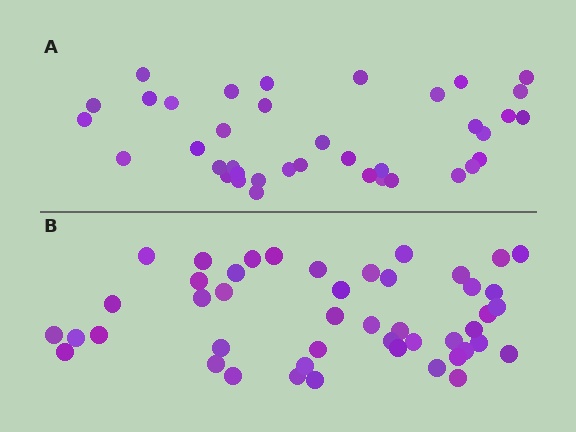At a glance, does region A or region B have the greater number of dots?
Region B (the bottom region) has more dots.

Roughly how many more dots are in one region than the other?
Region B has roughly 8 or so more dots than region A.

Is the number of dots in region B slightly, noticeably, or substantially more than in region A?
Region B has only slightly more — the two regions are fairly close. The ratio is roughly 1.2 to 1.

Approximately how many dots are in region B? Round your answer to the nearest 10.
About 50 dots. (The exact count is 46, which rounds to 50.)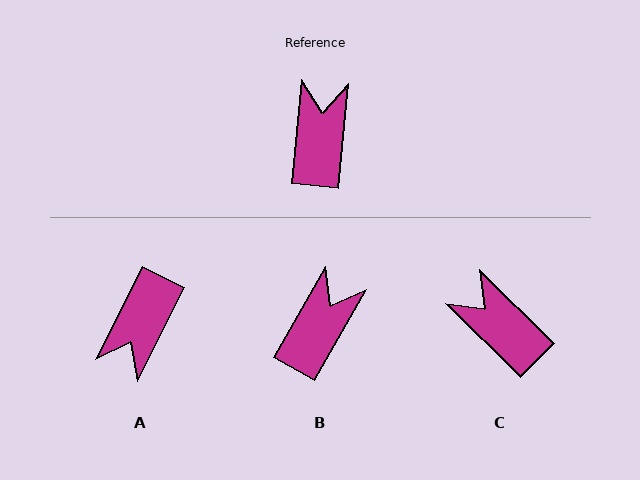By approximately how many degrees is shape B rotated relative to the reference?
Approximately 24 degrees clockwise.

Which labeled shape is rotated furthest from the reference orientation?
A, about 159 degrees away.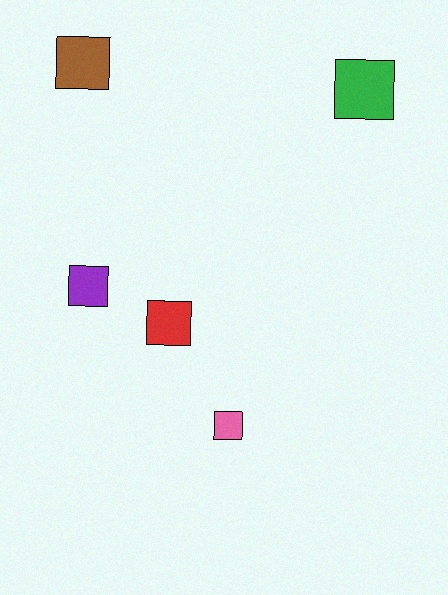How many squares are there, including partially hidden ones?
There are 5 squares.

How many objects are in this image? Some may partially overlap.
There are 5 objects.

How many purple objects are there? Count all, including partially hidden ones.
There is 1 purple object.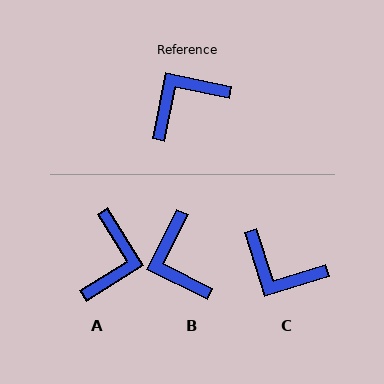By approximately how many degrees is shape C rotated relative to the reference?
Approximately 119 degrees counter-clockwise.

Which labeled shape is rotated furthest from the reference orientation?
A, about 136 degrees away.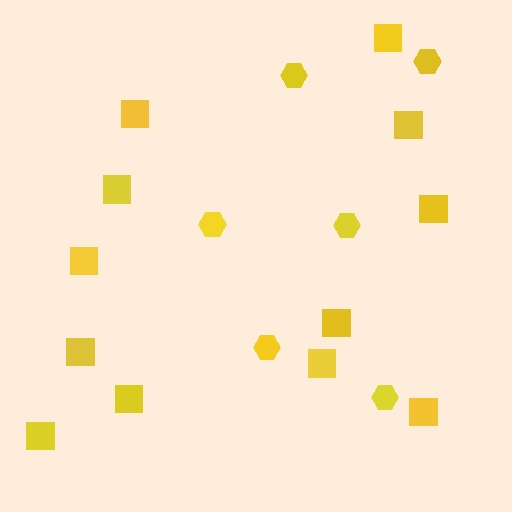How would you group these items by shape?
There are 2 groups: one group of hexagons (6) and one group of squares (12).